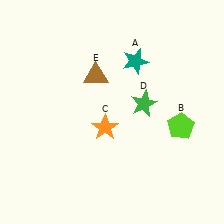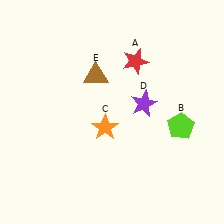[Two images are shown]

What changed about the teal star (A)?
In Image 1, A is teal. In Image 2, it changed to red.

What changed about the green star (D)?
In Image 1, D is green. In Image 2, it changed to purple.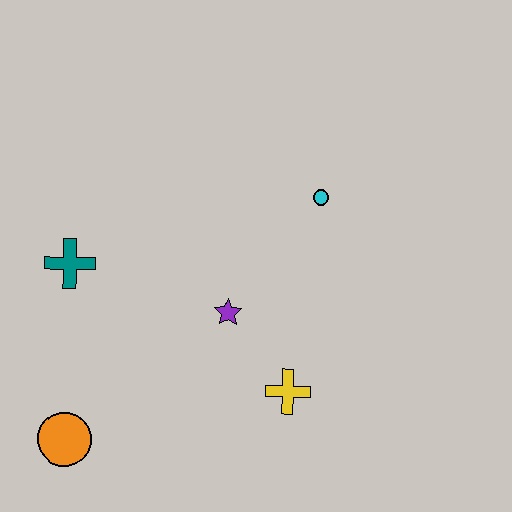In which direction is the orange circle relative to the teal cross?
The orange circle is below the teal cross.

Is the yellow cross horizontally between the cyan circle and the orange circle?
Yes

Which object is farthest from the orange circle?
The cyan circle is farthest from the orange circle.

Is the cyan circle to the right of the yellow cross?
Yes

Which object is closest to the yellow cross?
The purple star is closest to the yellow cross.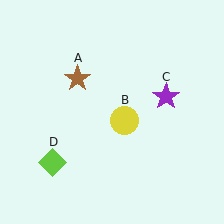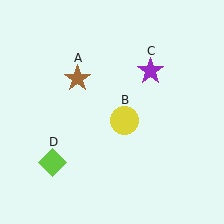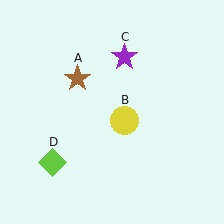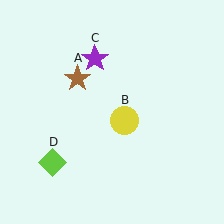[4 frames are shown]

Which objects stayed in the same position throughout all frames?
Brown star (object A) and yellow circle (object B) and lime diamond (object D) remained stationary.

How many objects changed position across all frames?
1 object changed position: purple star (object C).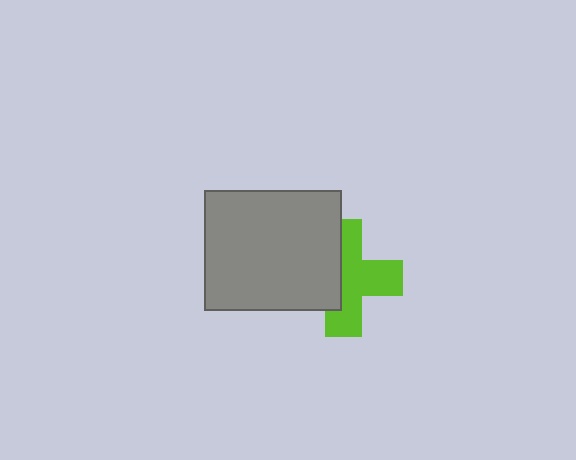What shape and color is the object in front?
The object in front is a gray rectangle.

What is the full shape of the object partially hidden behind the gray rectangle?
The partially hidden object is a lime cross.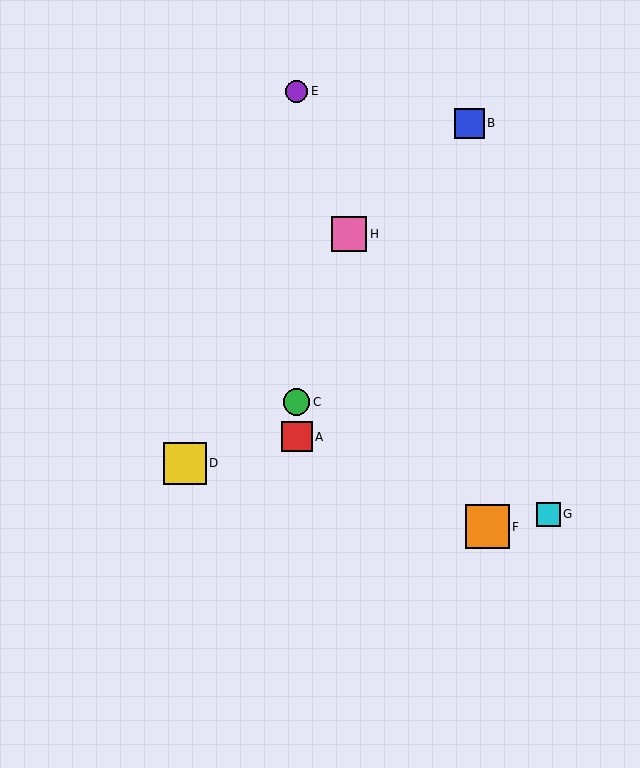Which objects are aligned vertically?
Objects A, C, E are aligned vertically.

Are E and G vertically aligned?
No, E is at x≈297 and G is at x≈549.